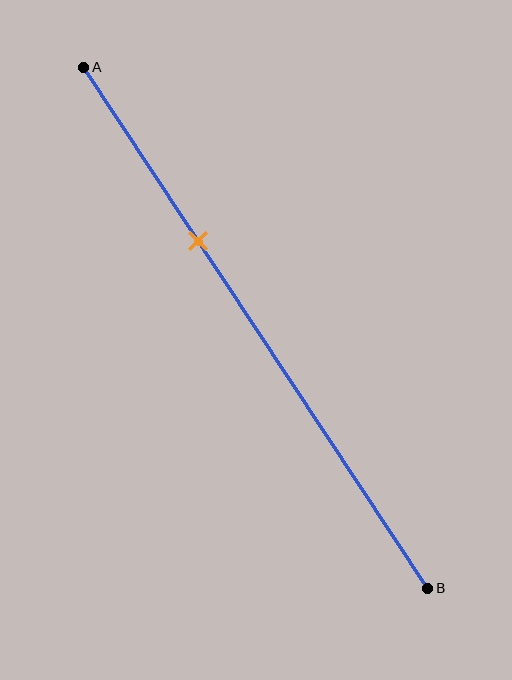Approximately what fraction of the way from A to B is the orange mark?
The orange mark is approximately 35% of the way from A to B.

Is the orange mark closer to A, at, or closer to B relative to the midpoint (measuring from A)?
The orange mark is closer to point A than the midpoint of segment AB.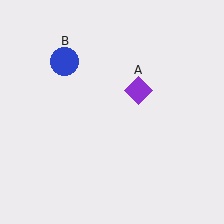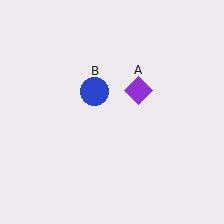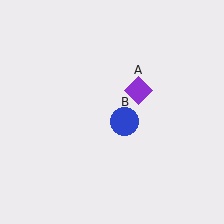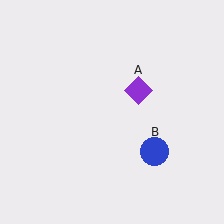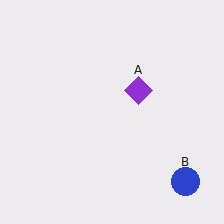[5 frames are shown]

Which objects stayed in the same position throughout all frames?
Purple diamond (object A) remained stationary.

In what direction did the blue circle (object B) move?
The blue circle (object B) moved down and to the right.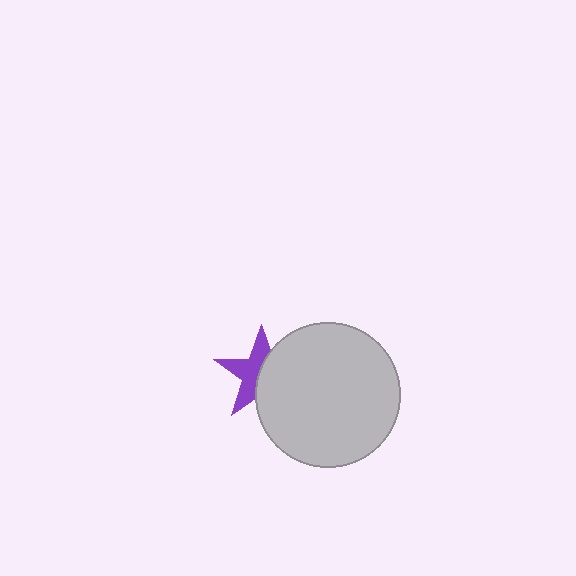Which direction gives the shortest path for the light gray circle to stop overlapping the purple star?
Moving right gives the shortest separation.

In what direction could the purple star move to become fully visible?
The purple star could move left. That would shift it out from behind the light gray circle entirely.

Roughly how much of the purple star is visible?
About half of it is visible (roughly 52%).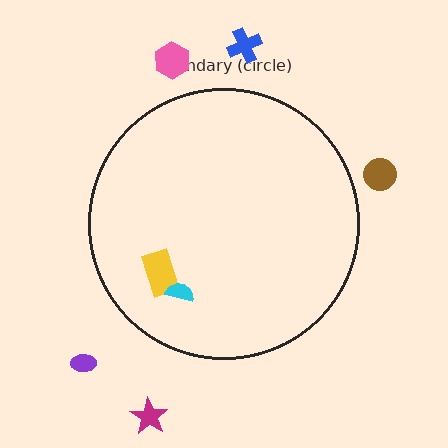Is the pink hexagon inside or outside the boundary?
Outside.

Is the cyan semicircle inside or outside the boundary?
Inside.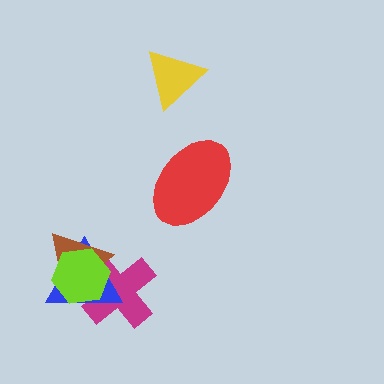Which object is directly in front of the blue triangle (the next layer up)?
The brown triangle is directly in front of the blue triangle.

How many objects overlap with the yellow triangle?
0 objects overlap with the yellow triangle.